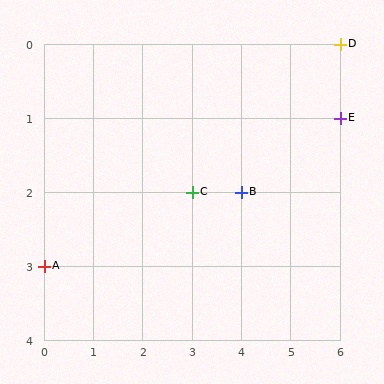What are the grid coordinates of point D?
Point D is at grid coordinates (6, 0).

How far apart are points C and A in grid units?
Points C and A are 3 columns and 1 row apart (about 3.2 grid units diagonally).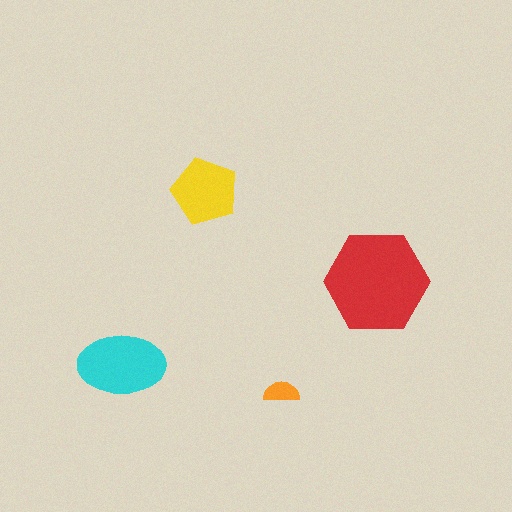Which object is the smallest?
The orange semicircle.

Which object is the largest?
The red hexagon.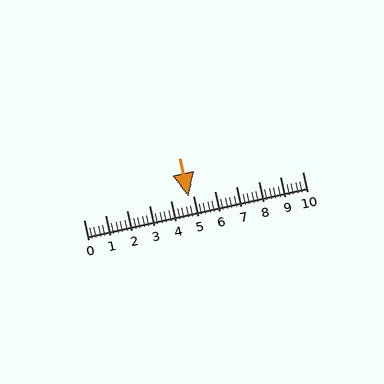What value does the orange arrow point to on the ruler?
The orange arrow points to approximately 4.8.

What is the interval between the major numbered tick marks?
The major tick marks are spaced 1 units apart.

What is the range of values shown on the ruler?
The ruler shows values from 0 to 10.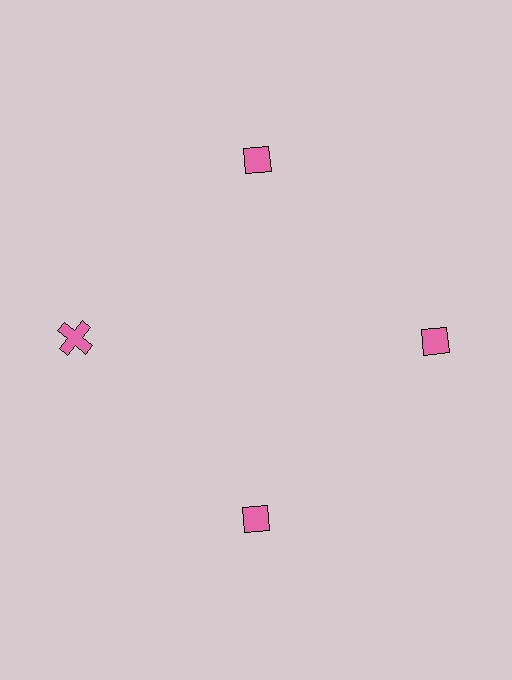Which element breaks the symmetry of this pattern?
The pink cross at roughly the 9 o'clock position breaks the symmetry. All other shapes are pink diamonds.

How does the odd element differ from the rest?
It has a different shape: cross instead of diamond.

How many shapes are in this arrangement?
There are 4 shapes arranged in a ring pattern.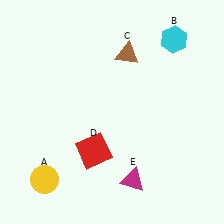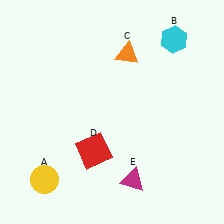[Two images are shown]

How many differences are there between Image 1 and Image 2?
There is 1 difference between the two images.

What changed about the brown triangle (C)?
In Image 1, C is brown. In Image 2, it changed to orange.